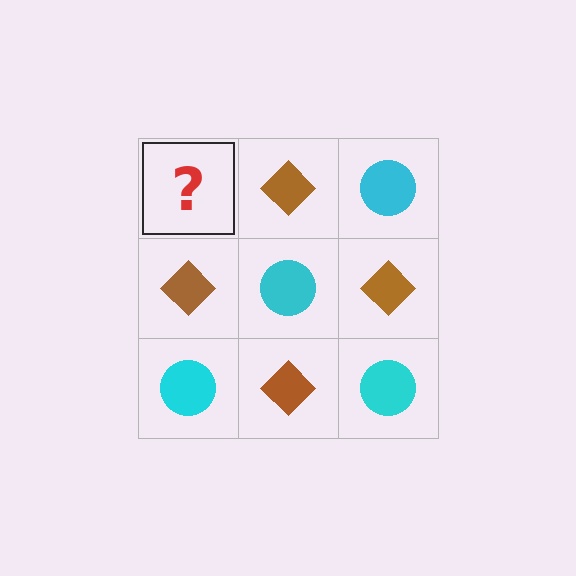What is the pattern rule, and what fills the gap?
The rule is that it alternates cyan circle and brown diamond in a checkerboard pattern. The gap should be filled with a cyan circle.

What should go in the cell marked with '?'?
The missing cell should contain a cyan circle.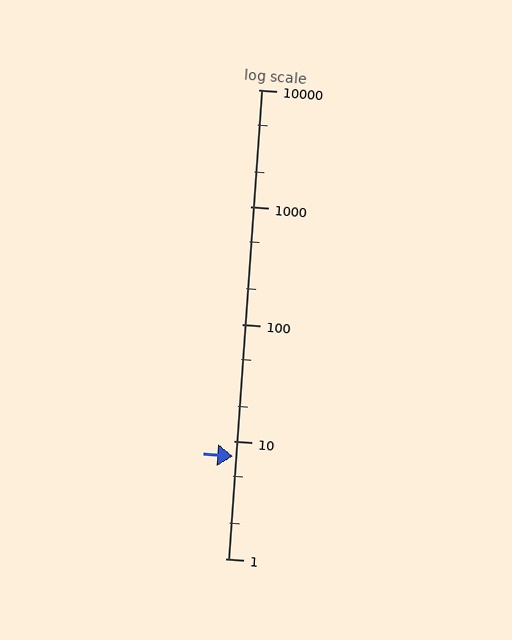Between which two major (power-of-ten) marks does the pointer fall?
The pointer is between 1 and 10.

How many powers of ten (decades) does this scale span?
The scale spans 4 decades, from 1 to 10000.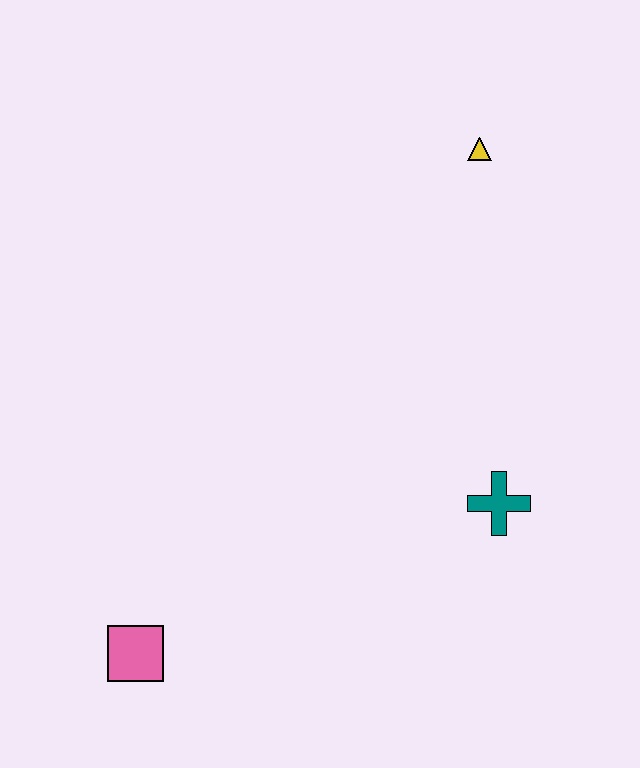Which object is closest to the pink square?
The teal cross is closest to the pink square.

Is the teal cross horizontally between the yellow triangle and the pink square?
No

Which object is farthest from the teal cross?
The pink square is farthest from the teal cross.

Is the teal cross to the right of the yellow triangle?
Yes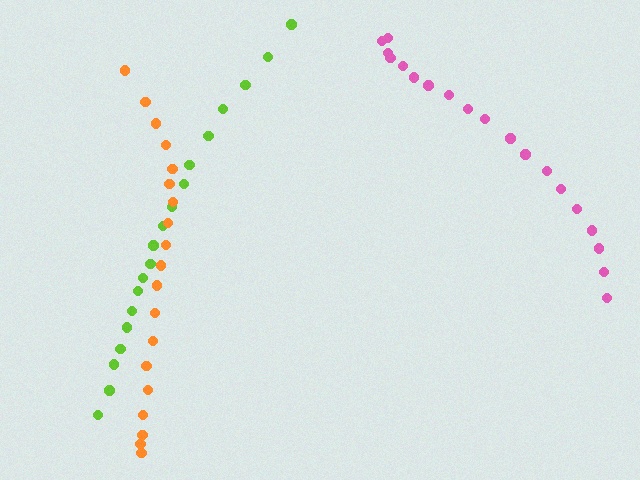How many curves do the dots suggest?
There are 3 distinct paths.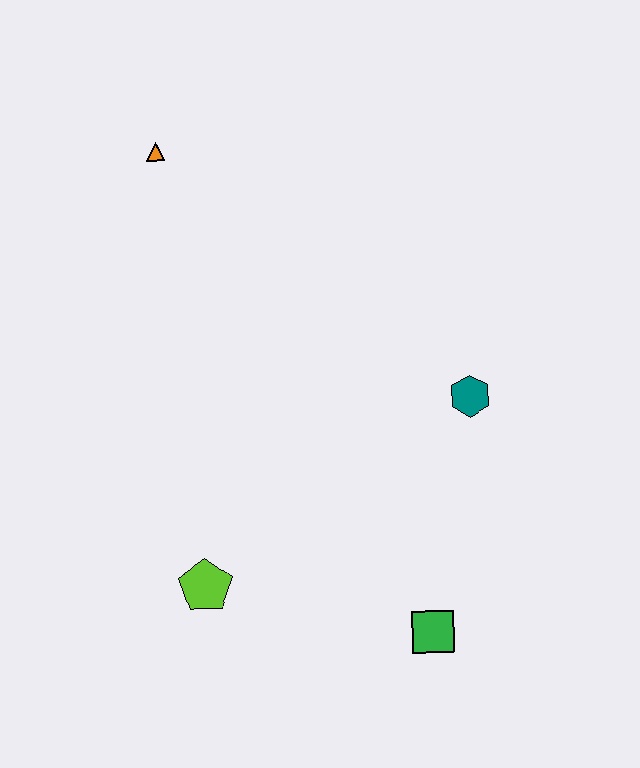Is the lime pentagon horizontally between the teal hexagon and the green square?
No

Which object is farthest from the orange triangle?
The green square is farthest from the orange triangle.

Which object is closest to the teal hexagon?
The green square is closest to the teal hexagon.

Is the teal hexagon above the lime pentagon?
Yes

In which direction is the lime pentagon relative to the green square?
The lime pentagon is to the left of the green square.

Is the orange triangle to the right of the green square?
No